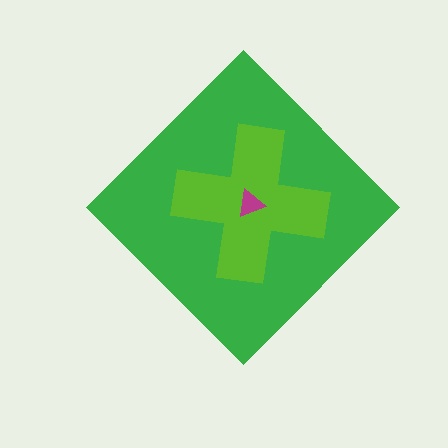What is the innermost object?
The magenta triangle.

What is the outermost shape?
The green diamond.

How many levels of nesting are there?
3.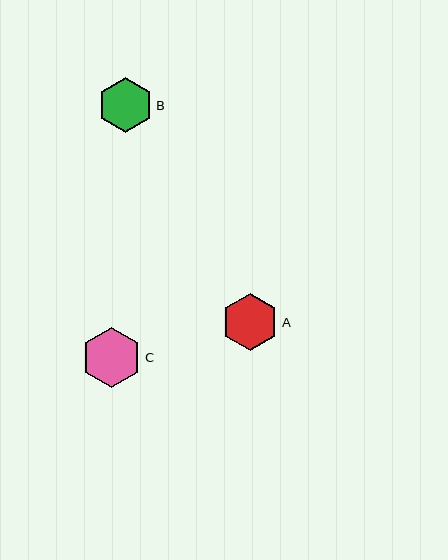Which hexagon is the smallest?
Hexagon B is the smallest with a size of approximately 55 pixels.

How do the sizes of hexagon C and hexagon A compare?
Hexagon C and hexagon A are approximately the same size.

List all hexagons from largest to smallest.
From largest to smallest: C, A, B.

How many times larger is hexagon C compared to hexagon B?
Hexagon C is approximately 1.1 times the size of hexagon B.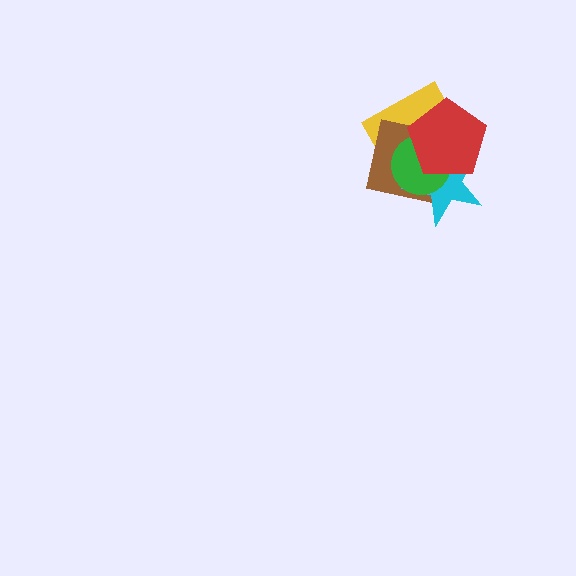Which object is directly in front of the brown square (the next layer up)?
The cyan star is directly in front of the brown square.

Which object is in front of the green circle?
The red pentagon is in front of the green circle.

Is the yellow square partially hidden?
Yes, it is partially covered by another shape.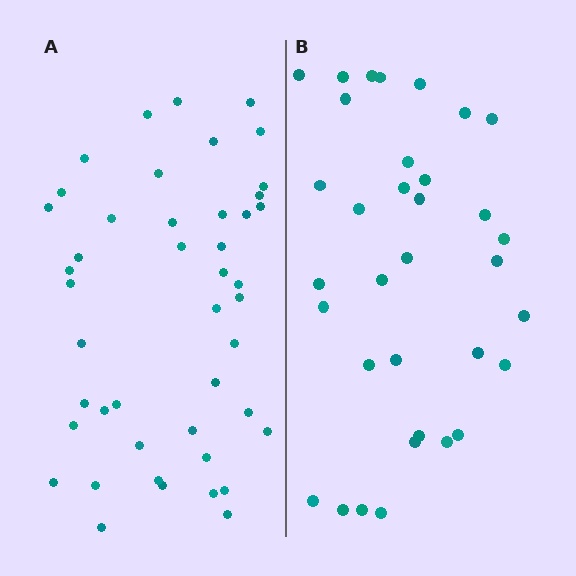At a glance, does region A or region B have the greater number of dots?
Region A (the left region) has more dots.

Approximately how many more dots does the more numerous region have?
Region A has roughly 12 or so more dots than region B.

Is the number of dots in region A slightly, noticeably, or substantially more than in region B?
Region A has noticeably more, but not dramatically so. The ratio is roughly 1.3 to 1.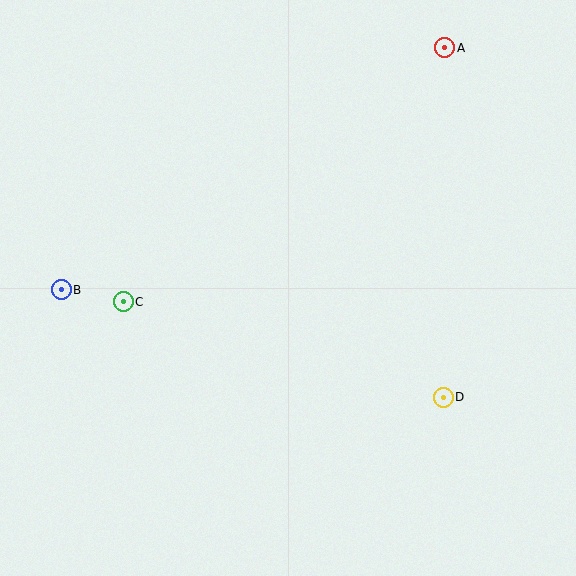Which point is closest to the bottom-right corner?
Point D is closest to the bottom-right corner.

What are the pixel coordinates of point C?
Point C is at (123, 302).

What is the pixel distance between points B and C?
The distance between B and C is 63 pixels.